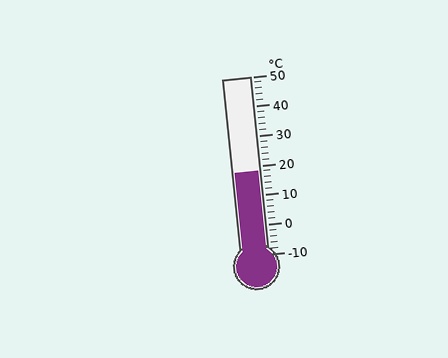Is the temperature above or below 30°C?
The temperature is below 30°C.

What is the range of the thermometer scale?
The thermometer scale ranges from -10°C to 50°C.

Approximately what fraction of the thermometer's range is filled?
The thermometer is filled to approximately 45% of its range.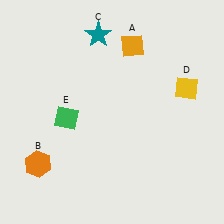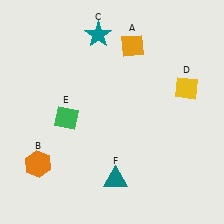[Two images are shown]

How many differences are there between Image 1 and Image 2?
There is 1 difference between the two images.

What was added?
A teal triangle (F) was added in Image 2.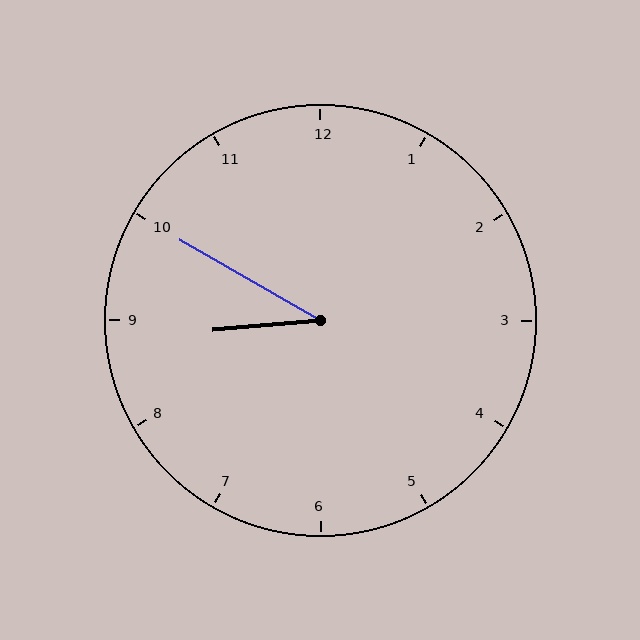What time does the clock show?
8:50.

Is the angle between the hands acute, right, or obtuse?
It is acute.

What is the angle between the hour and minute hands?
Approximately 35 degrees.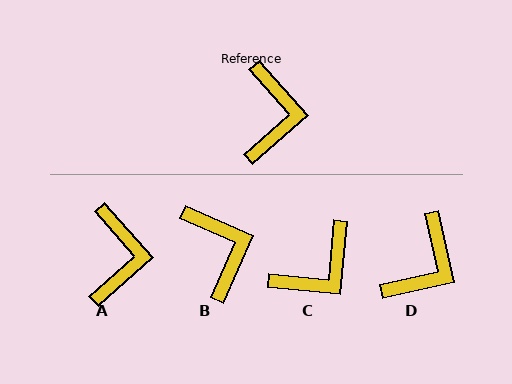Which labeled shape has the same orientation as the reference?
A.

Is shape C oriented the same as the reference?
No, it is off by about 47 degrees.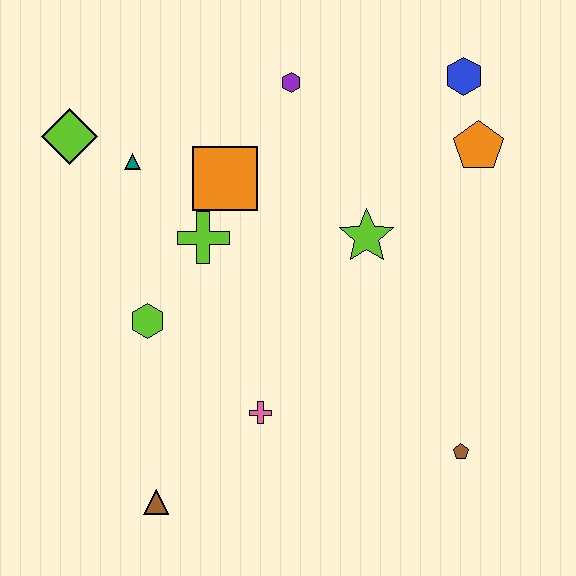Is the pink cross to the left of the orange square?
No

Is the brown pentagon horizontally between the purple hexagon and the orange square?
No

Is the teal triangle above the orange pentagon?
No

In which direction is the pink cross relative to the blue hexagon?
The pink cross is below the blue hexagon.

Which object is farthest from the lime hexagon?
The blue hexagon is farthest from the lime hexagon.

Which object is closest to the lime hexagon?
The lime cross is closest to the lime hexagon.